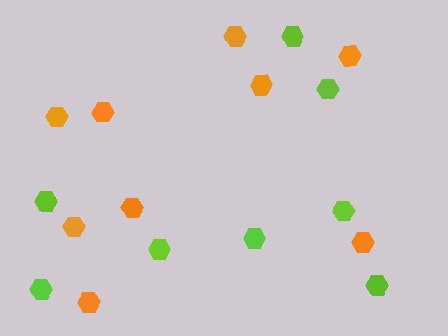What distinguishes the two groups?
There are 2 groups: one group of orange hexagons (9) and one group of lime hexagons (8).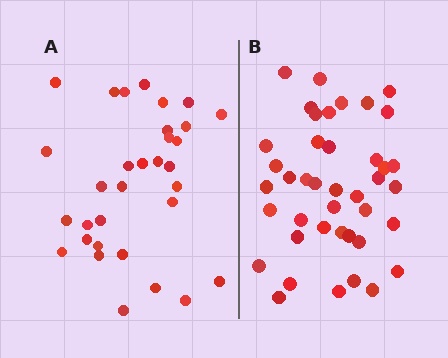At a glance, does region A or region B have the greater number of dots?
Region B (the right region) has more dots.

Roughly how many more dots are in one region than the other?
Region B has roughly 8 or so more dots than region A.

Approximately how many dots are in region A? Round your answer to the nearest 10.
About 30 dots. (The exact count is 32, which rounds to 30.)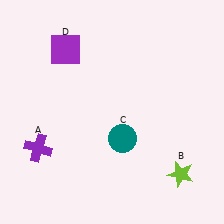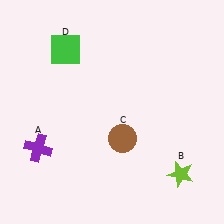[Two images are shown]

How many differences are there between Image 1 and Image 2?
There are 2 differences between the two images.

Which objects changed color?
C changed from teal to brown. D changed from purple to green.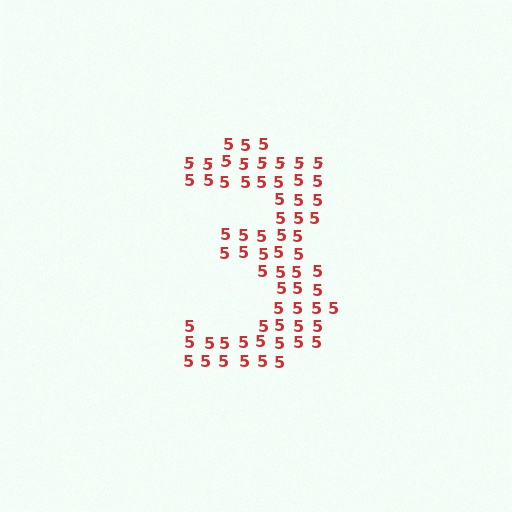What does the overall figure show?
The overall figure shows the digit 3.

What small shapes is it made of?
It is made of small digit 5's.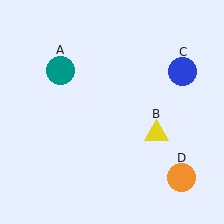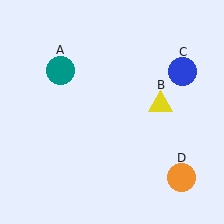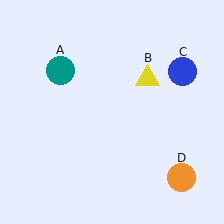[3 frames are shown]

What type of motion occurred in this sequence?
The yellow triangle (object B) rotated counterclockwise around the center of the scene.